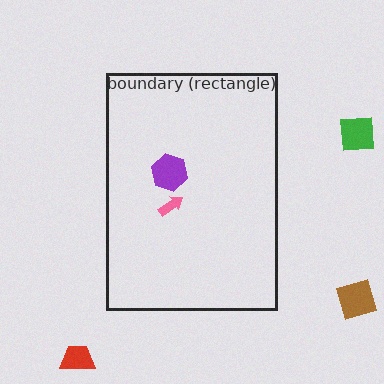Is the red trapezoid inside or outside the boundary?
Outside.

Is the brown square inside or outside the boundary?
Outside.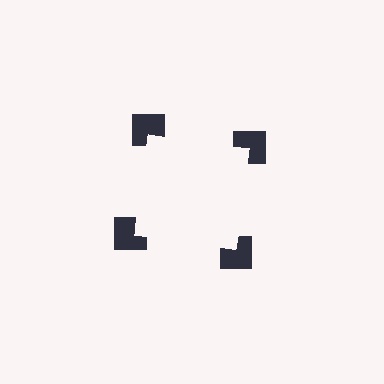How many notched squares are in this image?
There are 4 — one at each vertex of the illusory square.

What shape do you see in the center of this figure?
An illusory square — its edges are inferred from the aligned wedge cuts in the notched squares, not physically drawn.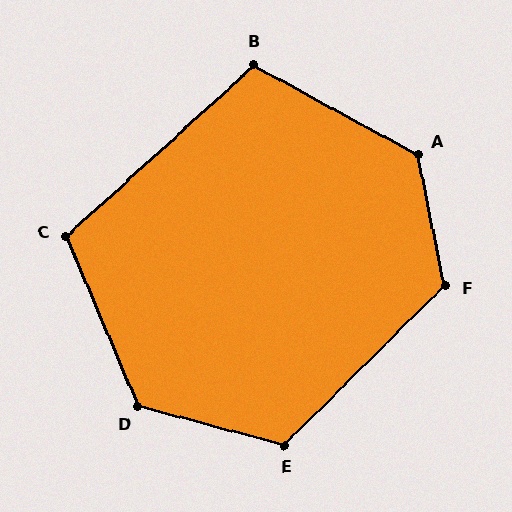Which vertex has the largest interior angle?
A, at approximately 130 degrees.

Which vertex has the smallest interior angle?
B, at approximately 109 degrees.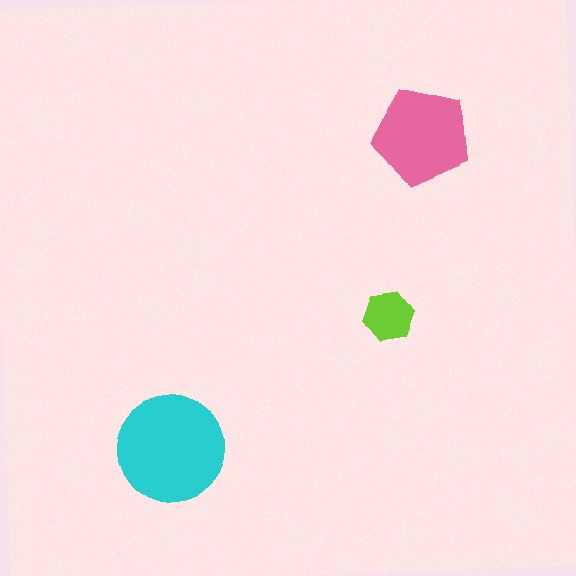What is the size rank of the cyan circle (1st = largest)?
1st.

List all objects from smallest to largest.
The lime hexagon, the pink pentagon, the cyan circle.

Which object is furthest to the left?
The cyan circle is leftmost.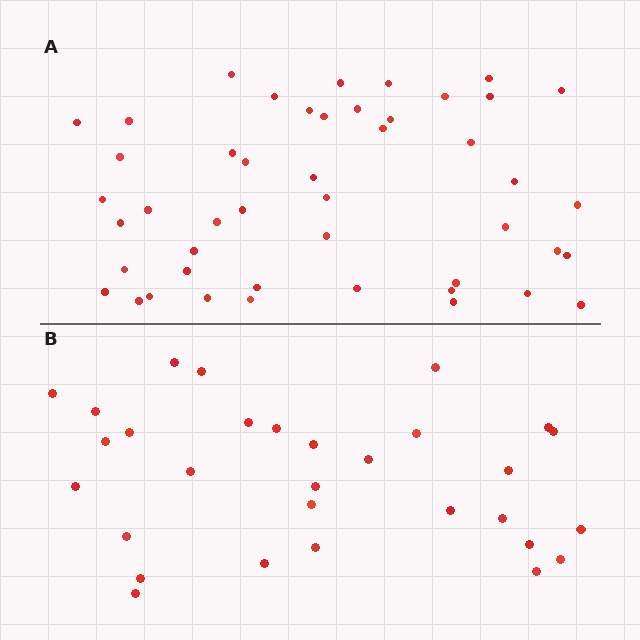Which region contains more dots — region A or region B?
Region A (the top region) has more dots.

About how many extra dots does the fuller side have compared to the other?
Region A has approximately 15 more dots than region B.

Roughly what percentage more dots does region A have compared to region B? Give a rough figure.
About 55% more.